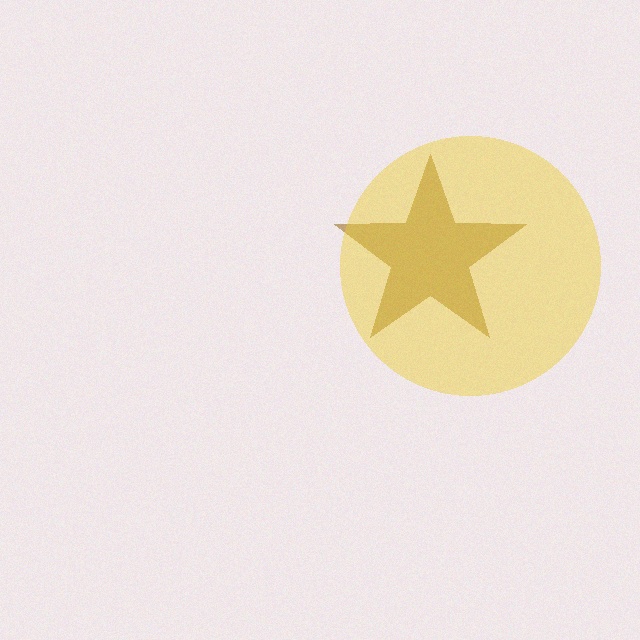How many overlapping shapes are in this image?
There are 2 overlapping shapes in the image.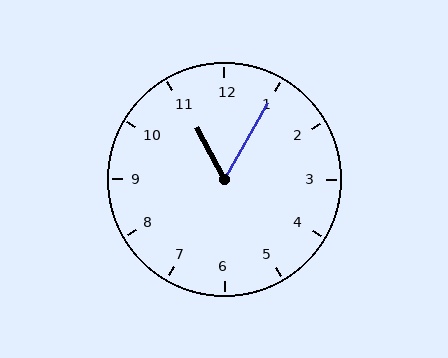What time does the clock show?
11:05.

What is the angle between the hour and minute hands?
Approximately 58 degrees.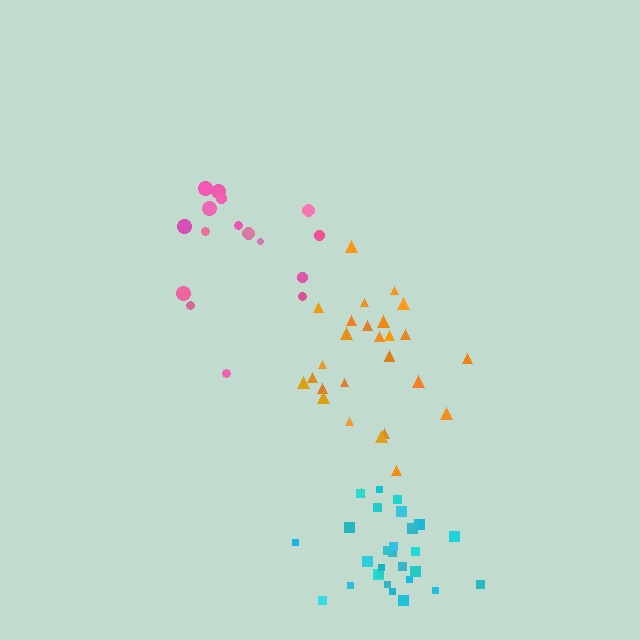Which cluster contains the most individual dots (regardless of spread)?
Orange (28).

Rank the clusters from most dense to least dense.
cyan, orange, pink.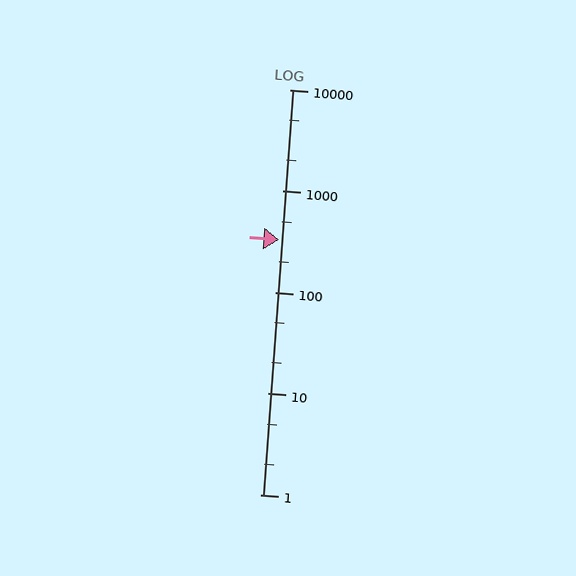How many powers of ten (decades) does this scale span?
The scale spans 4 decades, from 1 to 10000.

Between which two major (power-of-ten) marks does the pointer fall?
The pointer is between 100 and 1000.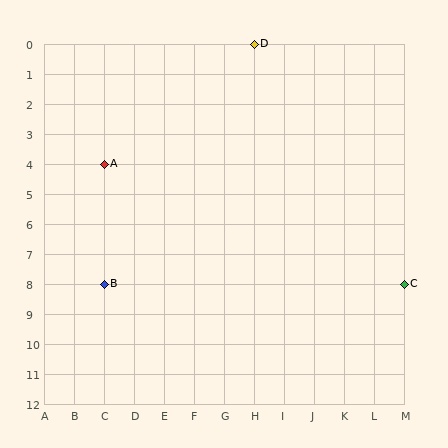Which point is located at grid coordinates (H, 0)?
Point D is at (H, 0).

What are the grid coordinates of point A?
Point A is at grid coordinates (C, 4).